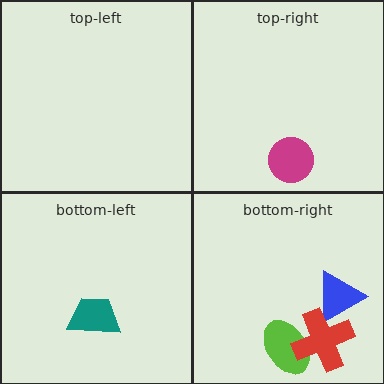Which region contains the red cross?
The bottom-right region.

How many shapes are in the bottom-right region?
3.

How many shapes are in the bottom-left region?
1.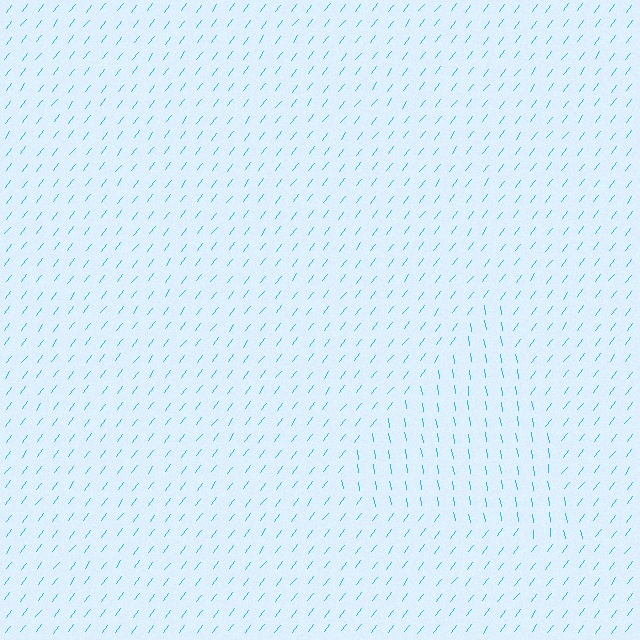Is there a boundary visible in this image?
Yes, there is a texture boundary formed by a change in line orientation.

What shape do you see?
I see a triangle.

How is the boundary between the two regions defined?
The boundary is defined purely by a change in line orientation (approximately 45 degrees difference). All lines are the same color and thickness.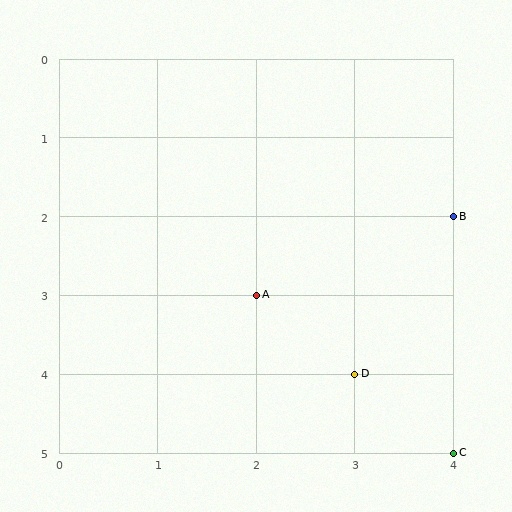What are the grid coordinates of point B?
Point B is at grid coordinates (4, 2).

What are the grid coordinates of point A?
Point A is at grid coordinates (2, 3).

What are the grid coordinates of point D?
Point D is at grid coordinates (3, 4).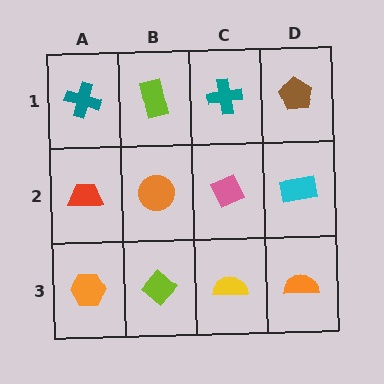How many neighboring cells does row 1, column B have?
3.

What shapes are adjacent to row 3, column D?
A cyan rectangle (row 2, column D), a yellow semicircle (row 3, column C).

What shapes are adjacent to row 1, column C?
A pink diamond (row 2, column C), a lime rectangle (row 1, column B), a brown pentagon (row 1, column D).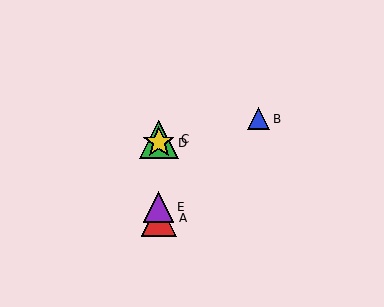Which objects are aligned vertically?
Objects A, C, D, E are aligned vertically.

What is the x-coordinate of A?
Object A is at x≈159.